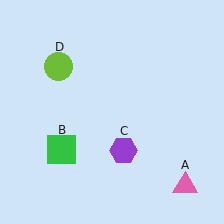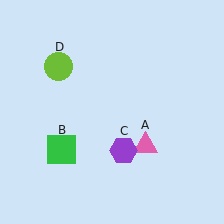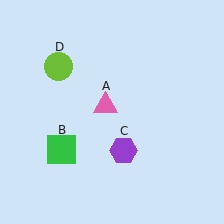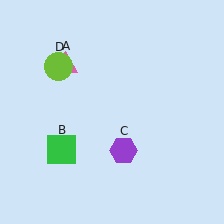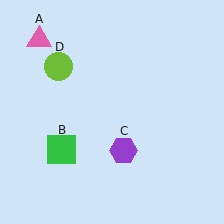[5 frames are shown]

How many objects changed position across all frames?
1 object changed position: pink triangle (object A).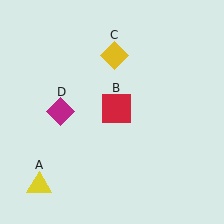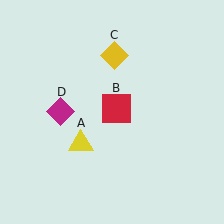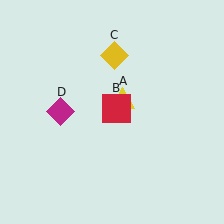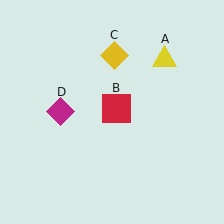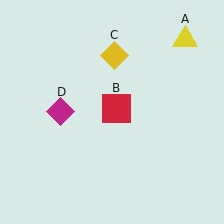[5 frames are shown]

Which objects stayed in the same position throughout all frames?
Red square (object B) and yellow diamond (object C) and magenta diamond (object D) remained stationary.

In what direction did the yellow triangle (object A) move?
The yellow triangle (object A) moved up and to the right.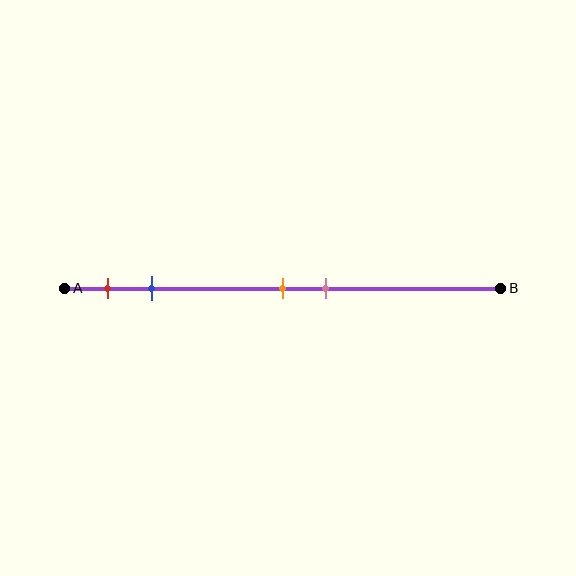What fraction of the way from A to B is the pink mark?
The pink mark is approximately 60% (0.6) of the way from A to B.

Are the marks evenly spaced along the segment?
No, the marks are not evenly spaced.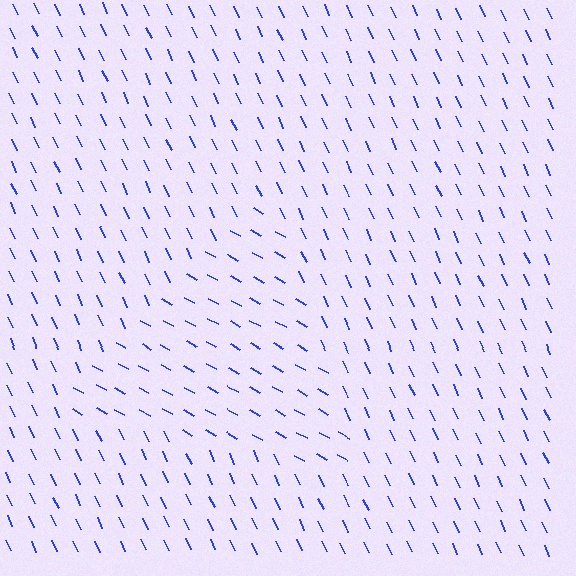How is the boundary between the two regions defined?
The boundary is defined purely by a change in line orientation (approximately 36 degrees difference). All lines are the same color and thickness.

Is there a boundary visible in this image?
Yes, there is a texture boundary formed by a change in line orientation.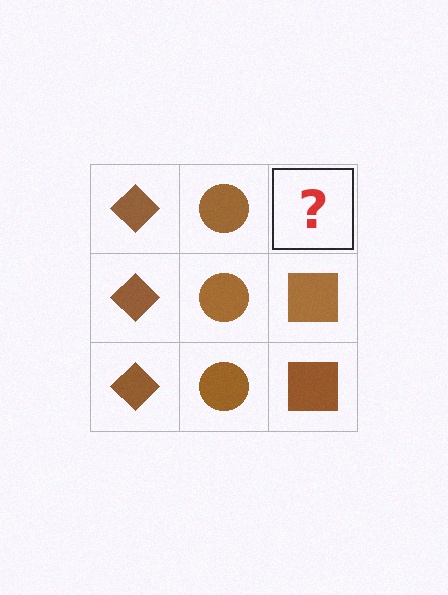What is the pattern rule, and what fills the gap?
The rule is that each column has a consistent shape. The gap should be filled with a brown square.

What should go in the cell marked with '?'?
The missing cell should contain a brown square.